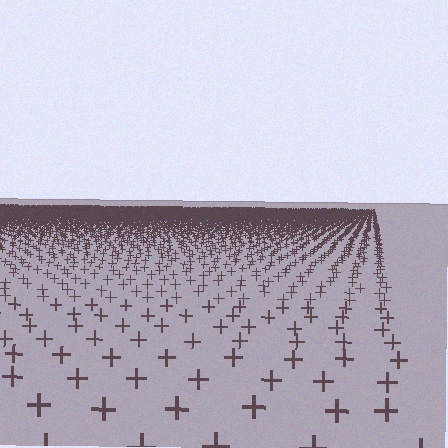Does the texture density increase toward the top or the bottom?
Density increases toward the top.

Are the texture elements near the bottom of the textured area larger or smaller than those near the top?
Larger. Near the bottom, elements are closer to the viewer and appear at a bigger on-screen size.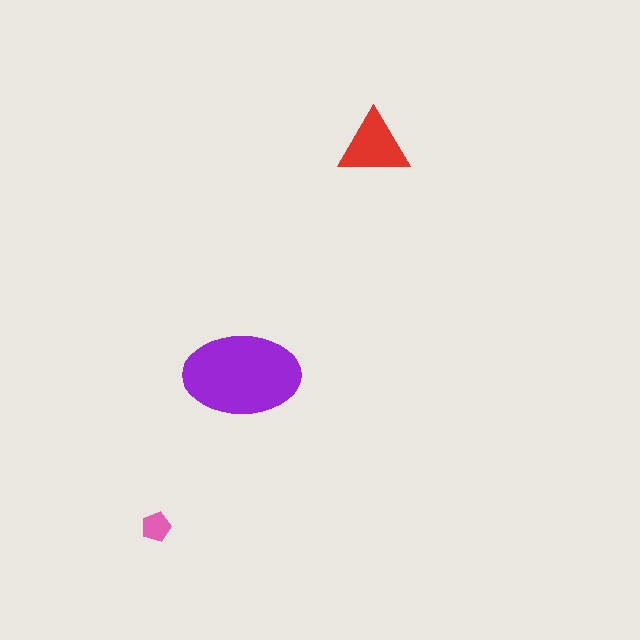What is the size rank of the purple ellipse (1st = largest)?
1st.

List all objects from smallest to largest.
The pink pentagon, the red triangle, the purple ellipse.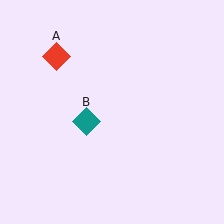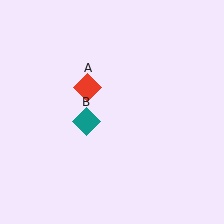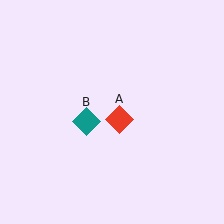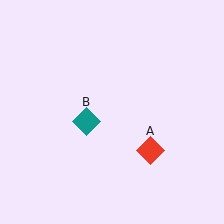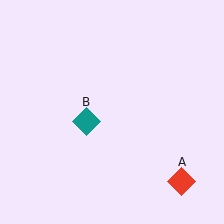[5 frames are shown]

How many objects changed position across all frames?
1 object changed position: red diamond (object A).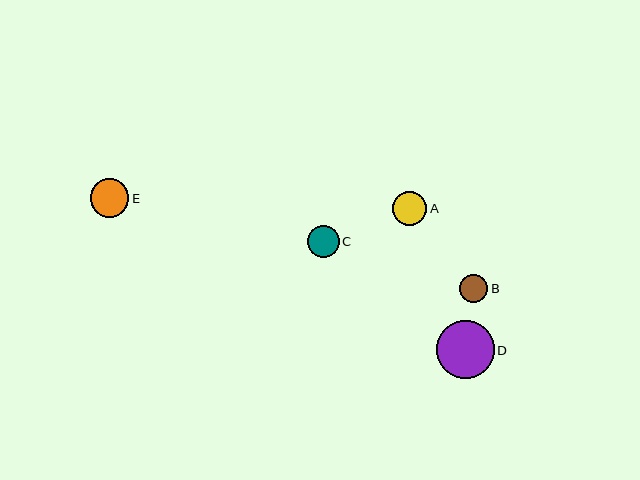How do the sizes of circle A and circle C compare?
Circle A and circle C are approximately the same size.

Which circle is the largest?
Circle D is the largest with a size of approximately 58 pixels.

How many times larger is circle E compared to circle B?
Circle E is approximately 1.4 times the size of circle B.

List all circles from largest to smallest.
From largest to smallest: D, E, A, C, B.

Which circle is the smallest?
Circle B is the smallest with a size of approximately 28 pixels.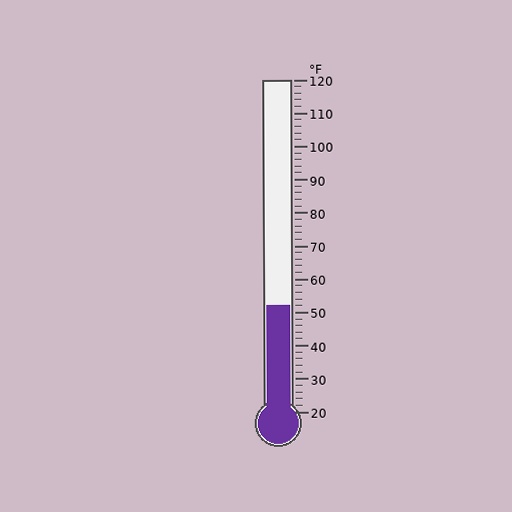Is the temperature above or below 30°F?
The temperature is above 30°F.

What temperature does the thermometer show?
The thermometer shows approximately 52°F.